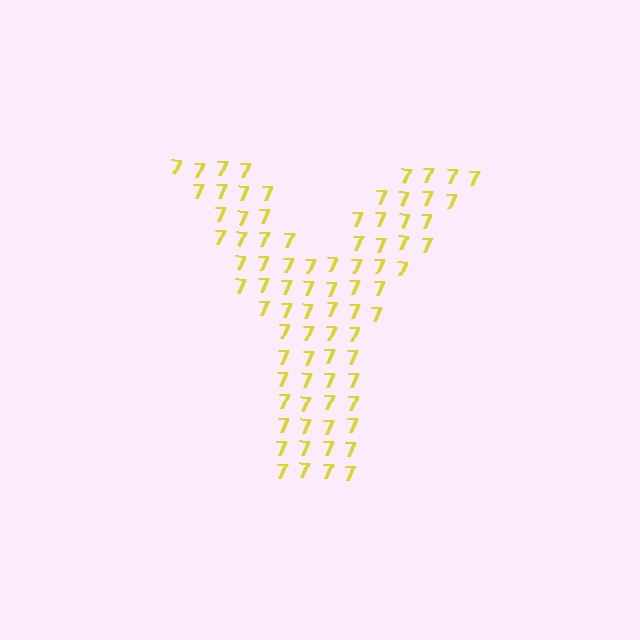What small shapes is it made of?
It is made of small digit 7's.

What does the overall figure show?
The overall figure shows the letter Y.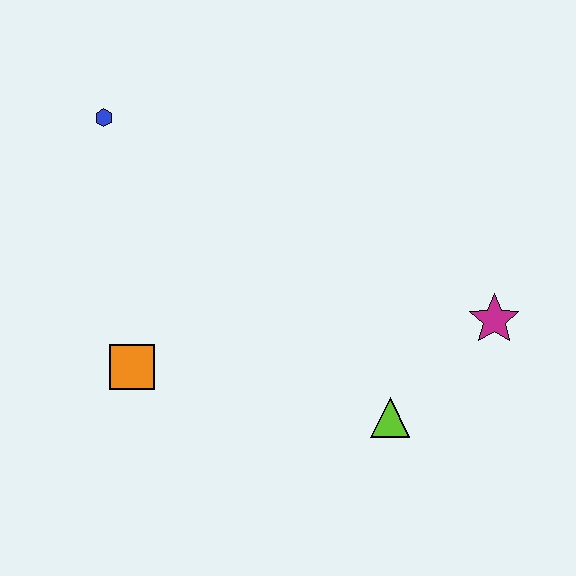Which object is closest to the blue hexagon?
The orange square is closest to the blue hexagon.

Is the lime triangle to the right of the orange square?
Yes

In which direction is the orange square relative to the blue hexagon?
The orange square is below the blue hexagon.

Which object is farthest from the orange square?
The magenta star is farthest from the orange square.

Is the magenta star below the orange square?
No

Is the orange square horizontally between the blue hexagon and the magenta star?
Yes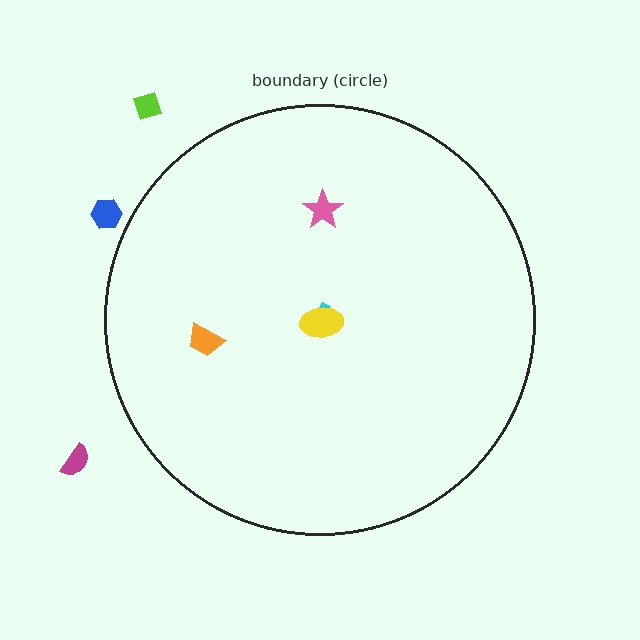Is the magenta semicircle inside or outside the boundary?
Outside.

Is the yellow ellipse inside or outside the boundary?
Inside.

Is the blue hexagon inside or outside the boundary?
Outside.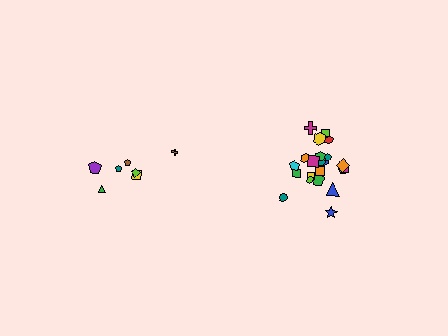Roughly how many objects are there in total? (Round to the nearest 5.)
Roughly 30 objects in total.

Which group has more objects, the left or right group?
The right group.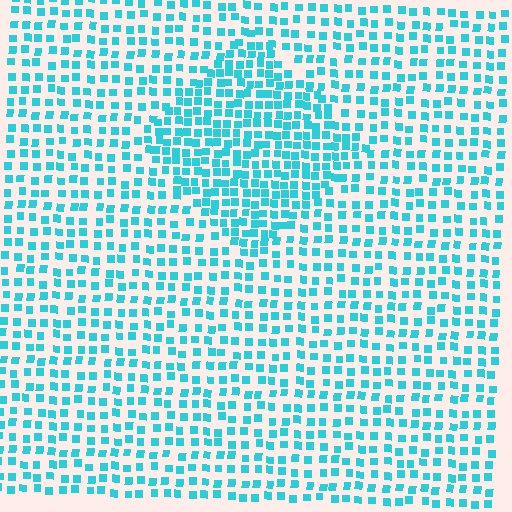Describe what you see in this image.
The image contains small cyan elements arranged at two different densities. A diamond-shaped region is visible where the elements are more densely packed than the surrounding area.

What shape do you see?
I see a diamond.